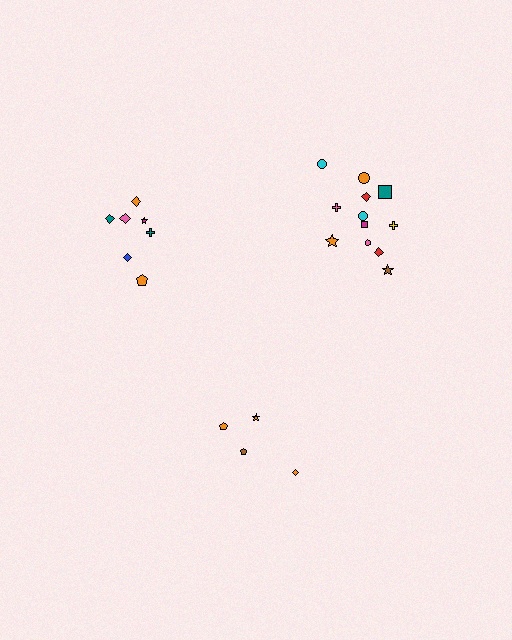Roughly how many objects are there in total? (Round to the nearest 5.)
Roughly 25 objects in total.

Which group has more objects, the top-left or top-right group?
The top-right group.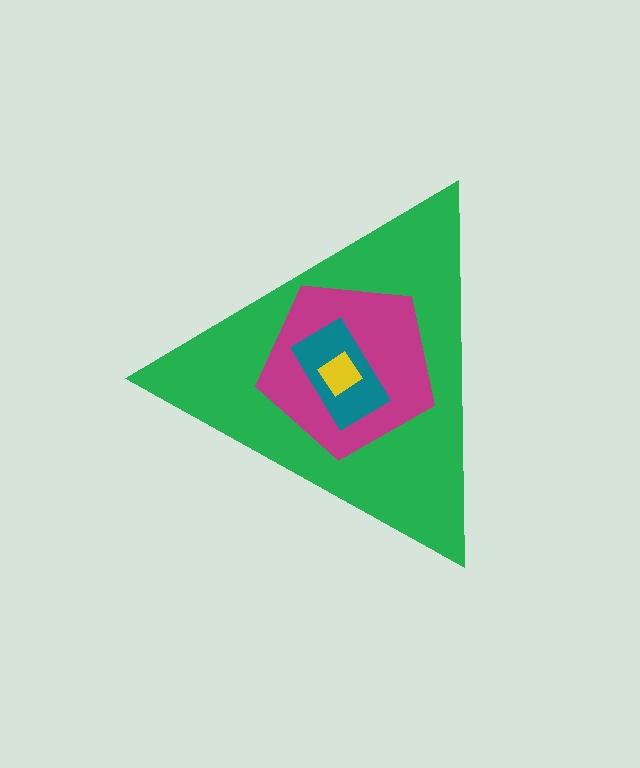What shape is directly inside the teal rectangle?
The yellow diamond.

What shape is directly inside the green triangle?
The magenta pentagon.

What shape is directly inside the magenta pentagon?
The teal rectangle.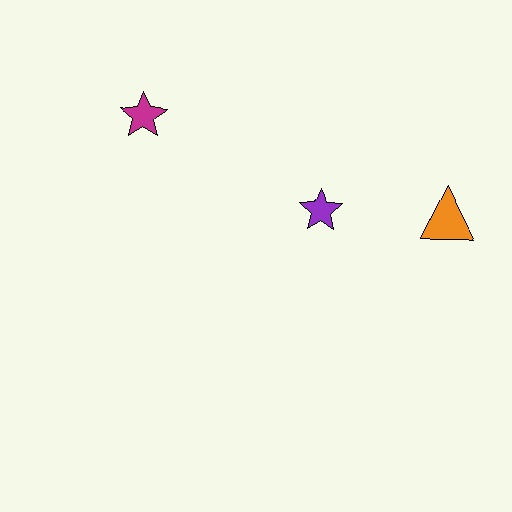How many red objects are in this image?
There are no red objects.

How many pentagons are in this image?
There are no pentagons.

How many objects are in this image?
There are 3 objects.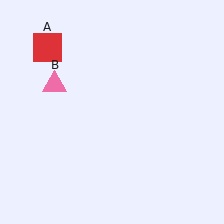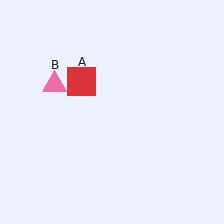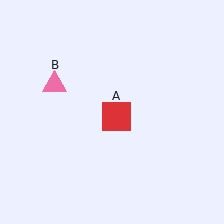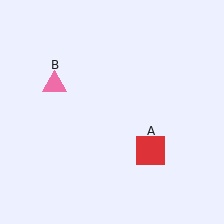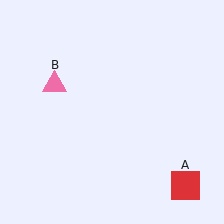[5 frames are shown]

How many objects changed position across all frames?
1 object changed position: red square (object A).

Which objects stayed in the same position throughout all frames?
Pink triangle (object B) remained stationary.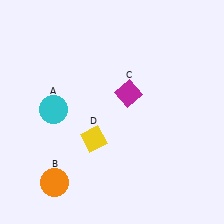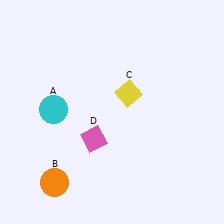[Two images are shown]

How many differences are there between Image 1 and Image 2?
There are 2 differences between the two images.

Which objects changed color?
C changed from magenta to yellow. D changed from yellow to pink.